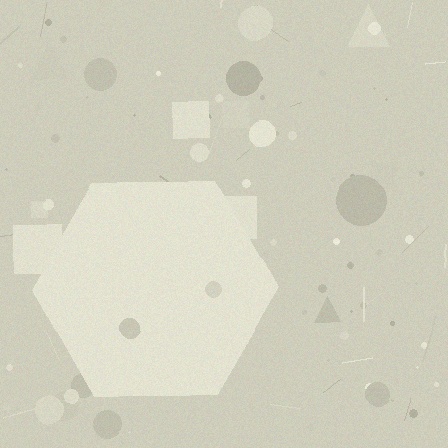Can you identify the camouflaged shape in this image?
The camouflaged shape is a hexagon.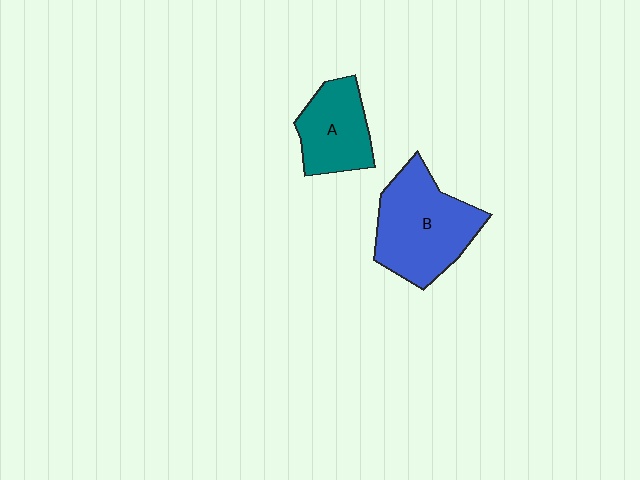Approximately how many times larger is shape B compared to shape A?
Approximately 1.5 times.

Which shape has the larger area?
Shape B (blue).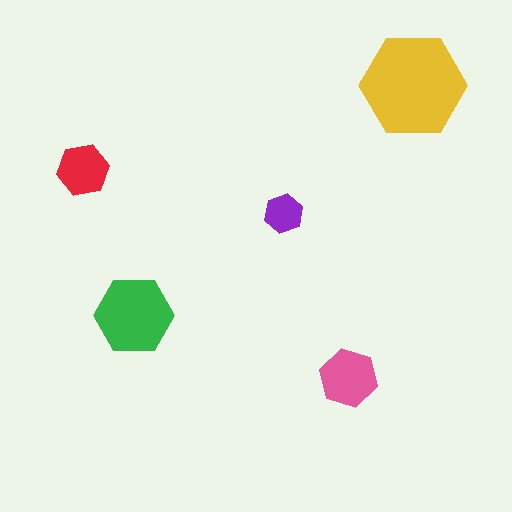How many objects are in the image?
There are 5 objects in the image.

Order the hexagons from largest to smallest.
the yellow one, the green one, the pink one, the red one, the purple one.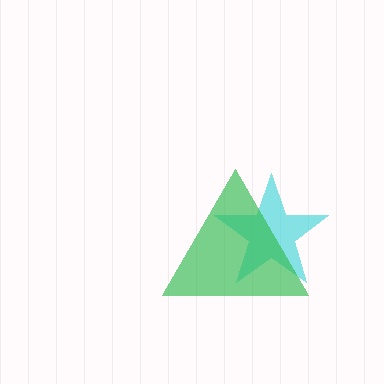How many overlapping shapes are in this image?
There are 2 overlapping shapes in the image.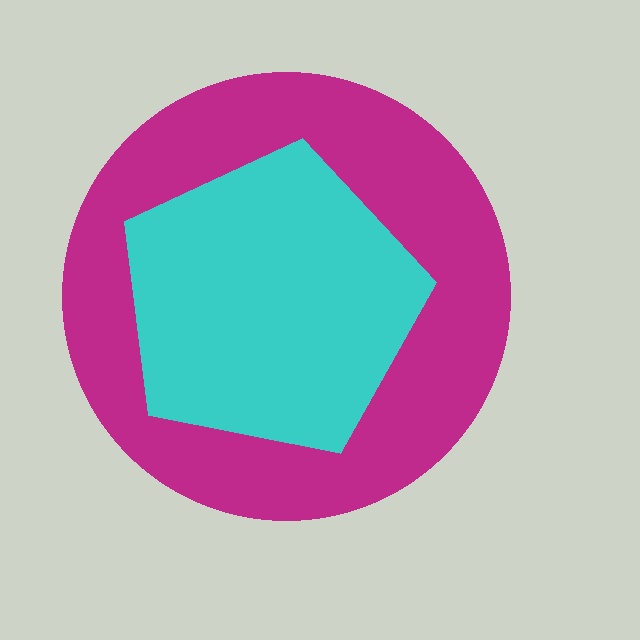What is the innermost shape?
The cyan pentagon.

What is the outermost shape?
The magenta circle.